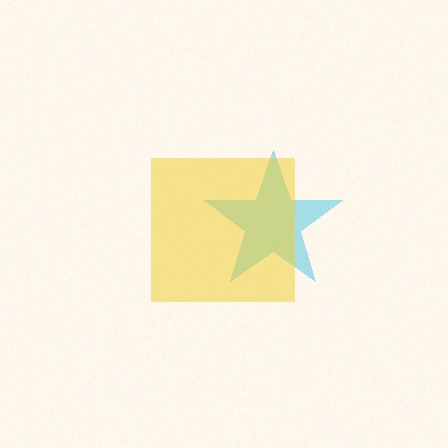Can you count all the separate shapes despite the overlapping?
Yes, there are 2 separate shapes.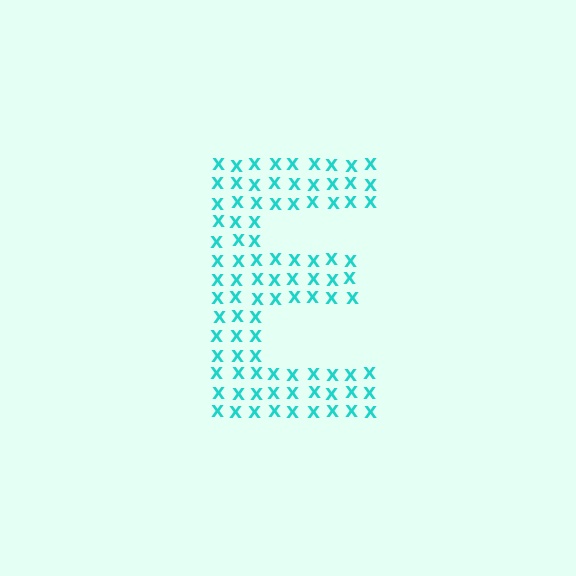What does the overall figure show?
The overall figure shows the letter E.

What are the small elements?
The small elements are letter X's.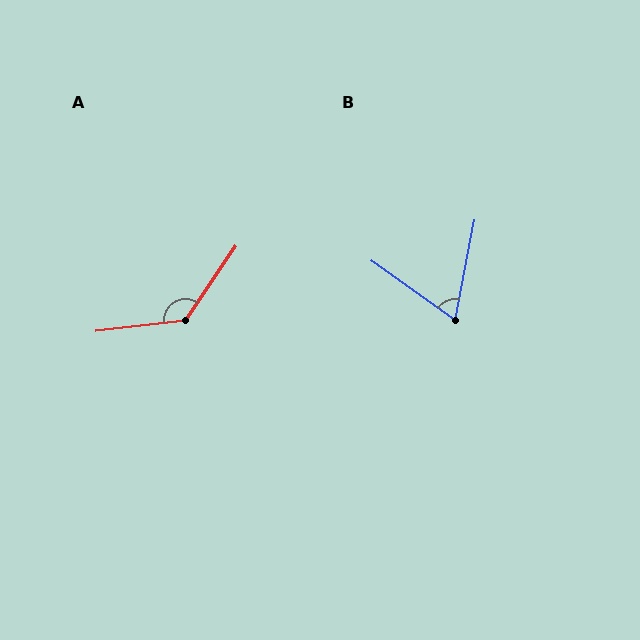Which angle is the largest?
A, at approximately 131 degrees.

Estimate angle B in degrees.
Approximately 66 degrees.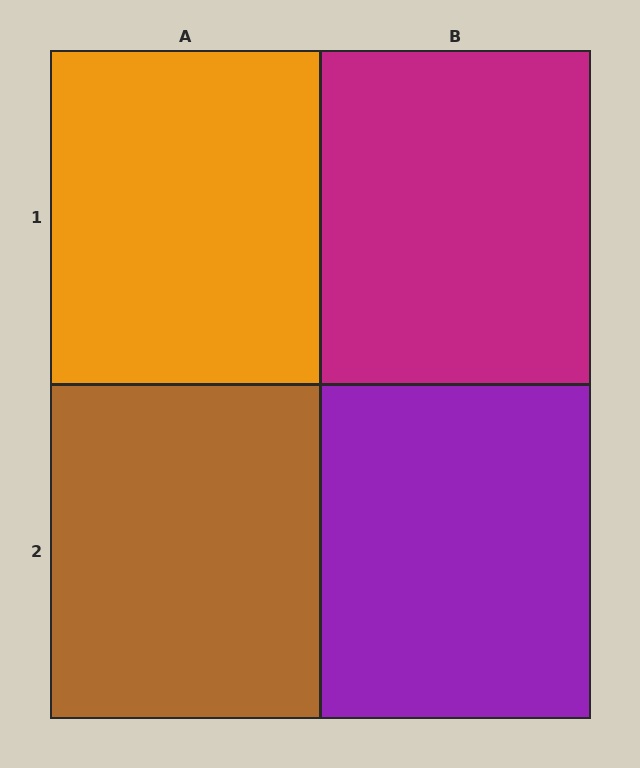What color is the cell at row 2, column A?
Brown.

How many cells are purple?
1 cell is purple.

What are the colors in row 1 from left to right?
Orange, magenta.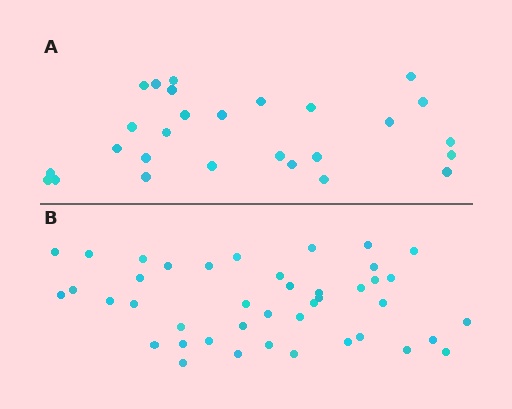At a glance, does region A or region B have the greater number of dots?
Region B (the bottom region) has more dots.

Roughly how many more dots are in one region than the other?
Region B has approximately 15 more dots than region A.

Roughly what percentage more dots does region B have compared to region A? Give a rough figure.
About 55% more.